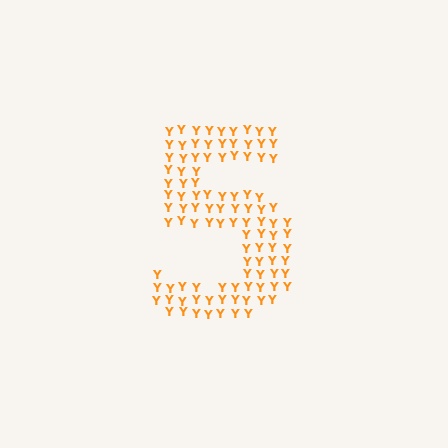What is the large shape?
The large shape is the digit 5.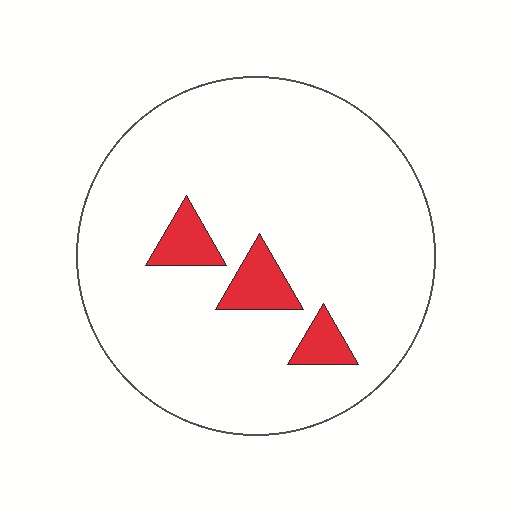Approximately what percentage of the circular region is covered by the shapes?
Approximately 10%.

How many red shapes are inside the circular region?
3.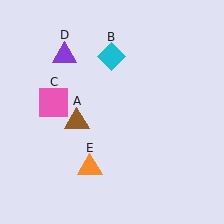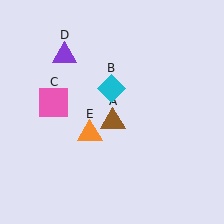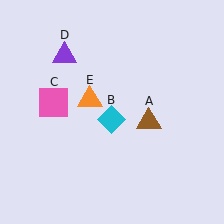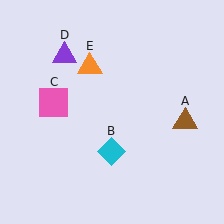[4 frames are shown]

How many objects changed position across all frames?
3 objects changed position: brown triangle (object A), cyan diamond (object B), orange triangle (object E).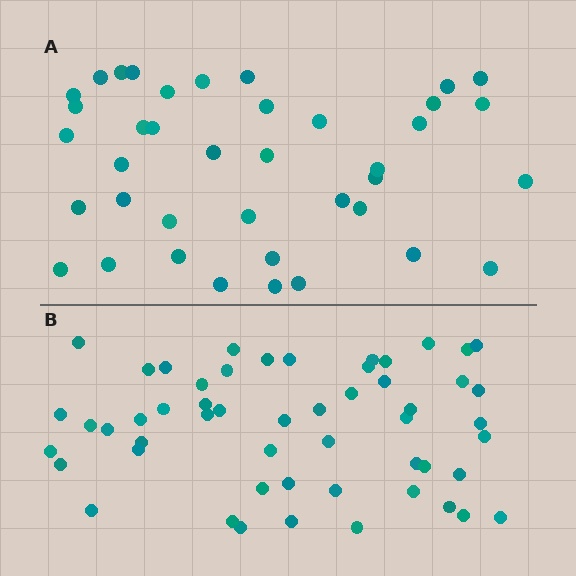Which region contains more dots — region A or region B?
Region B (the bottom region) has more dots.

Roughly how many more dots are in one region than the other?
Region B has approximately 15 more dots than region A.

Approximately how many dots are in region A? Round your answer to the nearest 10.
About 40 dots. (The exact count is 39, which rounds to 40.)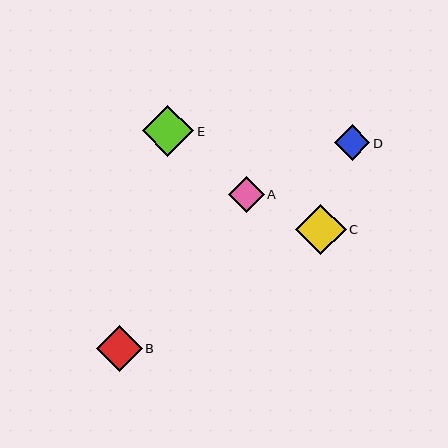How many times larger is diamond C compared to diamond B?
Diamond C is approximately 1.1 times the size of diamond B.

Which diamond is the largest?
Diamond E is the largest with a size of approximately 52 pixels.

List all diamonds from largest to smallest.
From largest to smallest: E, C, B, D, A.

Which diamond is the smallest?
Diamond A is the smallest with a size of approximately 35 pixels.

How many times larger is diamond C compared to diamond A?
Diamond C is approximately 1.4 times the size of diamond A.